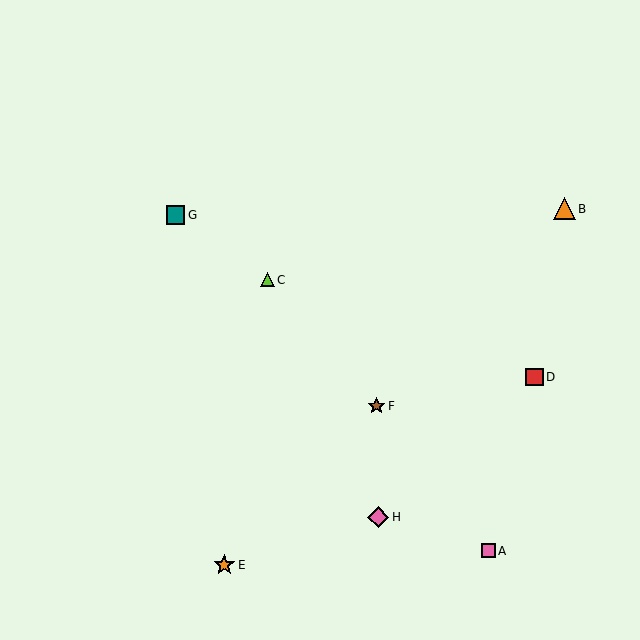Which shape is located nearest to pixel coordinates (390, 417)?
The brown star (labeled F) at (377, 406) is nearest to that location.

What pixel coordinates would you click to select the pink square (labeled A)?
Click at (488, 551) to select the pink square A.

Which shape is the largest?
The orange triangle (labeled B) is the largest.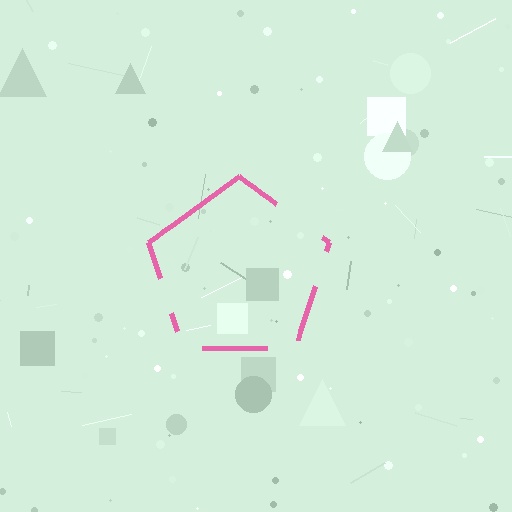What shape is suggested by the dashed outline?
The dashed outline suggests a pentagon.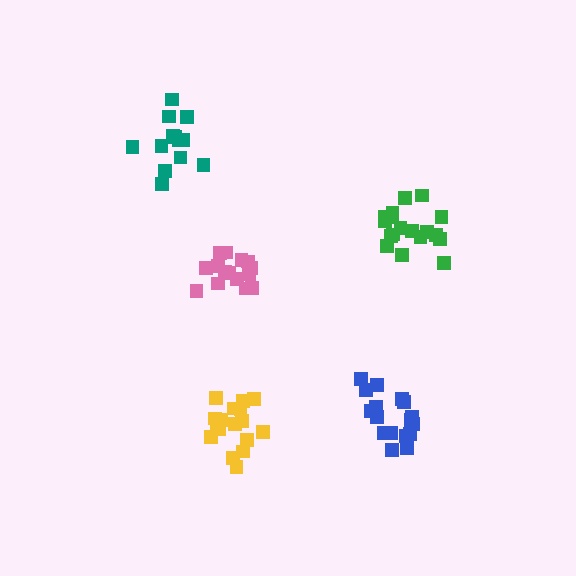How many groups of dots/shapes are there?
There are 5 groups.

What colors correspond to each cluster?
The clusters are colored: blue, teal, pink, yellow, green.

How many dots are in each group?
Group 1: 17 dots, Group 2: 13 dots, Group 3: 15 dots, Group 4: 17 dots, Group 5: 18 dots (80 total).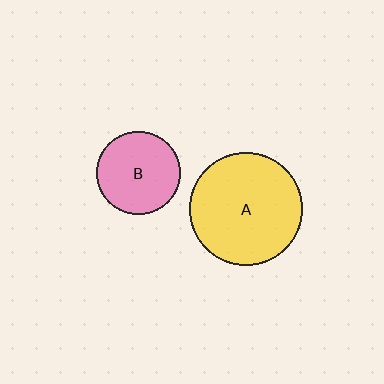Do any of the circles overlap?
No, none of the circles overlap.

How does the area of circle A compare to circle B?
Approximately 1.8 times.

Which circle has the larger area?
Circle A (yellow).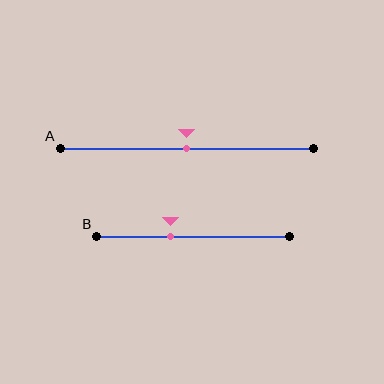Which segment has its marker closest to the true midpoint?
Segment A has its marker closest to the true midpoint.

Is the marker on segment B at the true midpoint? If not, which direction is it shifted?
No, the marker on segment B is shifted to the left by about 11% of the segment length.